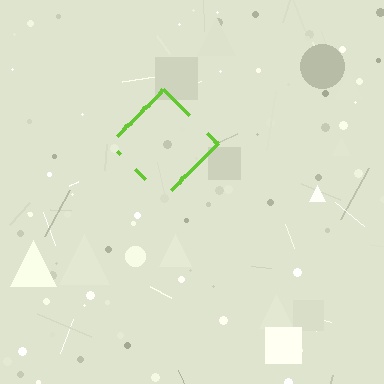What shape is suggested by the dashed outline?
The dashed outline suggests a diamond.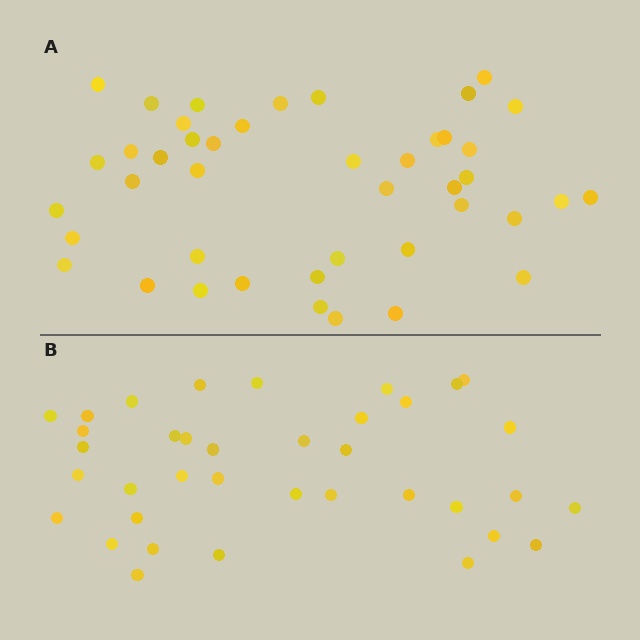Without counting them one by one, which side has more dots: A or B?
Region A (the top region) has more dots.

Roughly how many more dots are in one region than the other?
Region A has about 6 more dots than region B.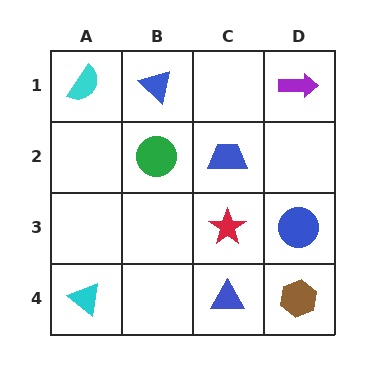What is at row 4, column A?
A cyan triangle.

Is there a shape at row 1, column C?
No, that cell is empty.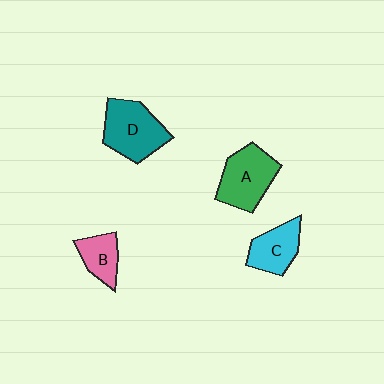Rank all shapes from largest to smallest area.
From largest to smallest: D (teal), A (green), C (cyan), B (pink).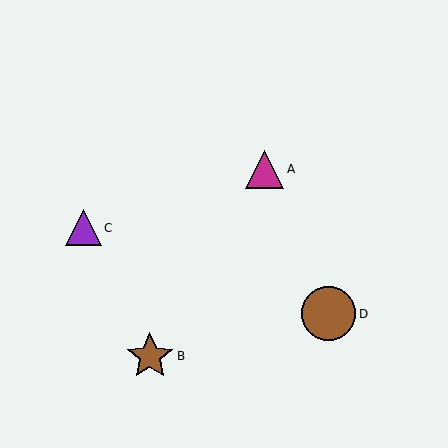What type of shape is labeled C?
Shape C is a purple triangle.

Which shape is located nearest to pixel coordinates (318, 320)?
The brown circle (labeled D) at (329, 314) is nearest to that location.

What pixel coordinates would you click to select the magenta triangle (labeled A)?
Click at (265, 169) to select the magenta triangle A.